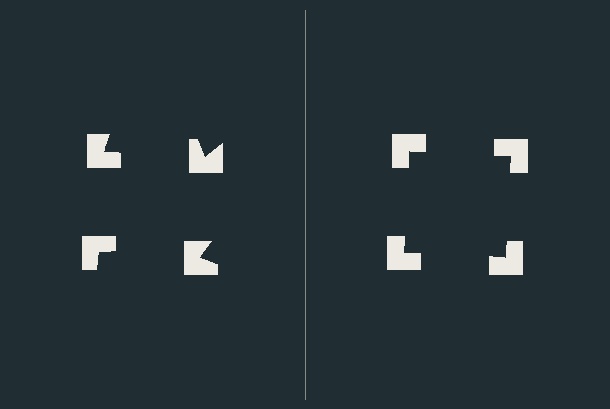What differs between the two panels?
The notched squares are positioned identically on both sides; only the wedge orientations differ. On the right they align to a square; on the left they are misaligned.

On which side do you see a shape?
An illusory square appears on the right side. On the left side the wedge cuts are rotated, so no coherent shape forms.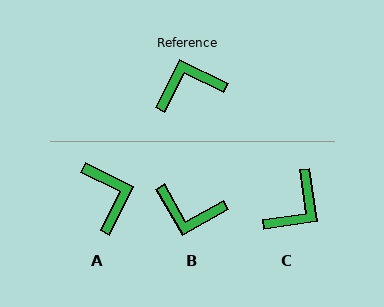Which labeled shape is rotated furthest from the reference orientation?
B, about 147 degrees away.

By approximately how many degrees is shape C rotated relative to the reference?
Approximately 145 degrees clockwise.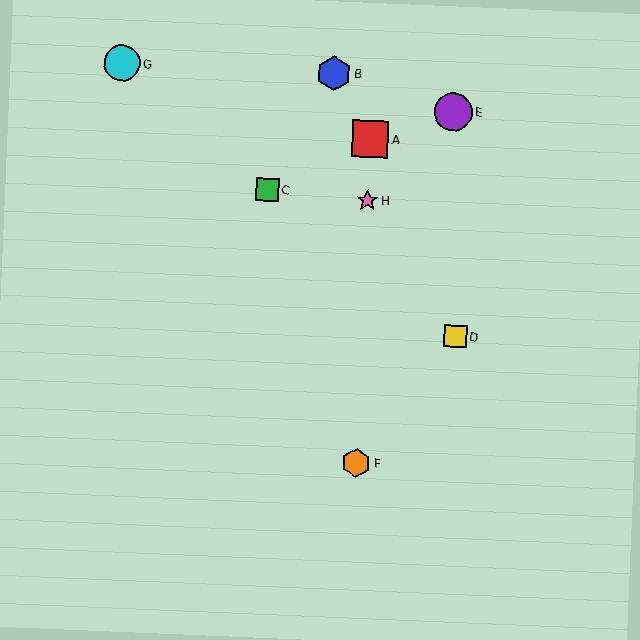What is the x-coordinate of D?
Object D is at x≈455.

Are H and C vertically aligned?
No, H is at x≈367 and C is at x≈267.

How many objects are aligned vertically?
3 objects (A, F, H) are aligned vertically.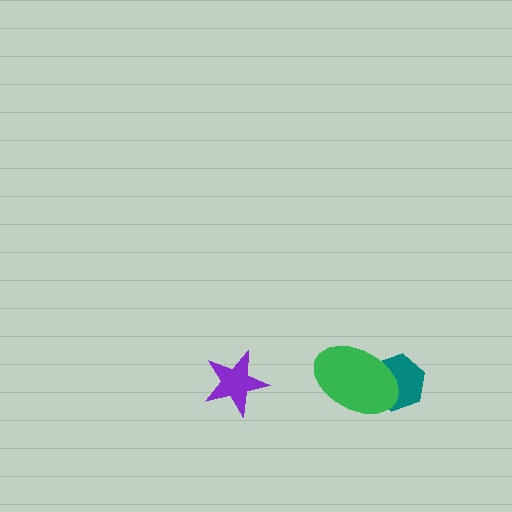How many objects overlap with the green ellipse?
1 object overlaps with the green ellipse.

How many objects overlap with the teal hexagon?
1 object overlaps with the teal hexagon.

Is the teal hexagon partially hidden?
Yes, it is partially covered by another shape.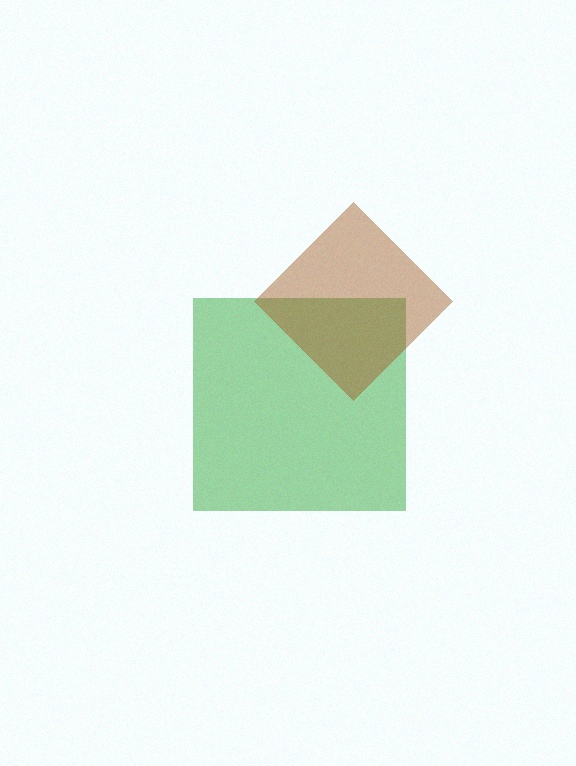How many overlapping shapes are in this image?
There are 2 overlapping shapes in the image.